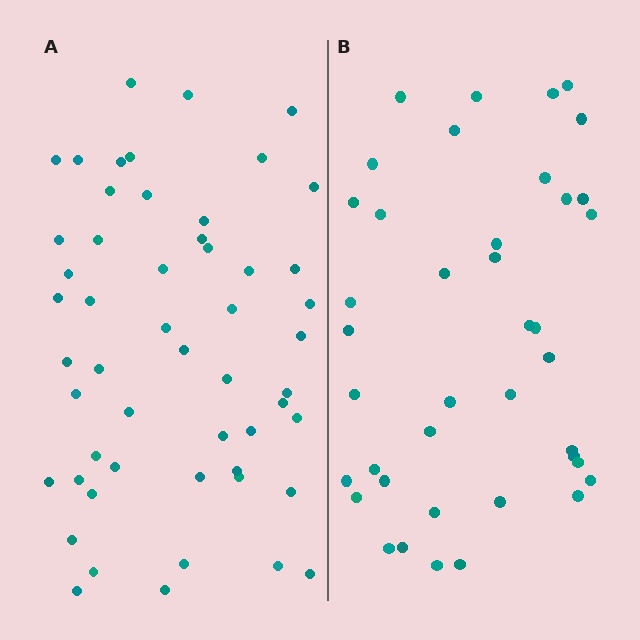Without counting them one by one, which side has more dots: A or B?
Region A (the left region) has more dots.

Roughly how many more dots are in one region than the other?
Region A has approximately 15 more dots than region B.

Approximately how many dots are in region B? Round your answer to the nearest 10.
About 40 dots.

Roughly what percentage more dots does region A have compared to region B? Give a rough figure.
About 30% more.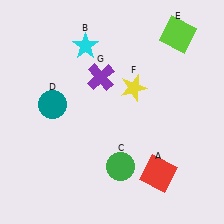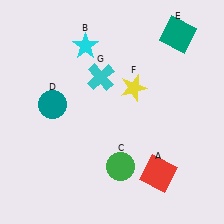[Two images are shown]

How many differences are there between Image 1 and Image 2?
There are 2 differences between the two images.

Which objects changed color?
E changed from lime to teal. G changed from purple to cyan.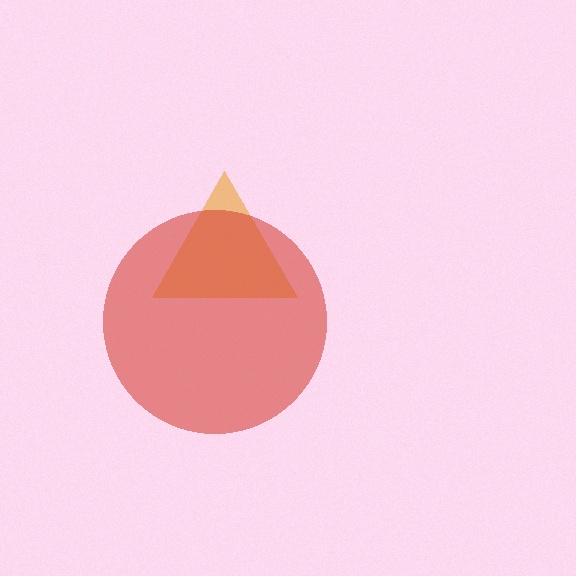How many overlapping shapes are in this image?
There are 2 overlapping shapes in the image.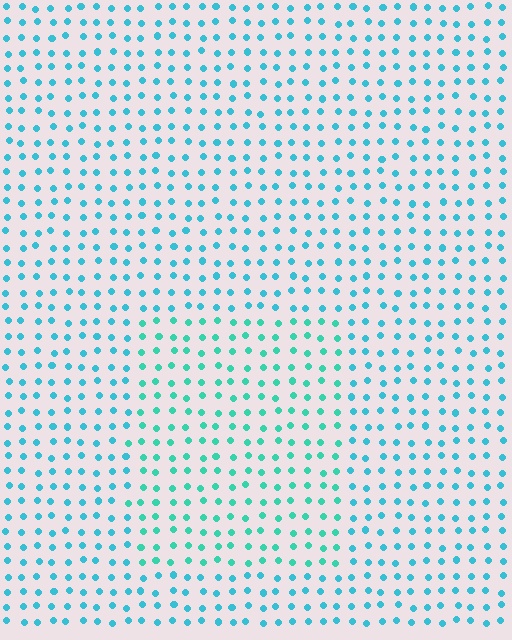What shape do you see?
I see a rectangle.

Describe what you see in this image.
The image is filled with small cyan elements in a uniform arrangement. A rectangle-shaped region is visible where the elements are tinted to a slightly different hue, forming a subtle color boundary.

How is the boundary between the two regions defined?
The boundary is defined purely by a slight shift in hue (about 23 degrees). Spacing, size, and orientation are identical on both sides.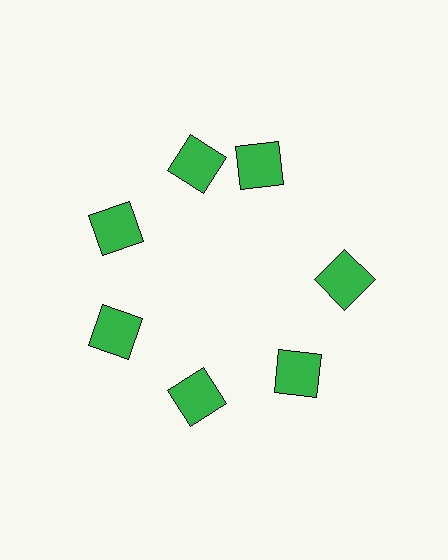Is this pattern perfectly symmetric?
No. The 7 green squares are arranged in a ring, but one element near the 1 o'clock position is rotated out of alignment along the ring, breaking the 7-fold rotational symmetry.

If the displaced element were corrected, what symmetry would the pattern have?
It would have 7-fold rotational symmetry — the pattern would map onto itself every 51 degrees.